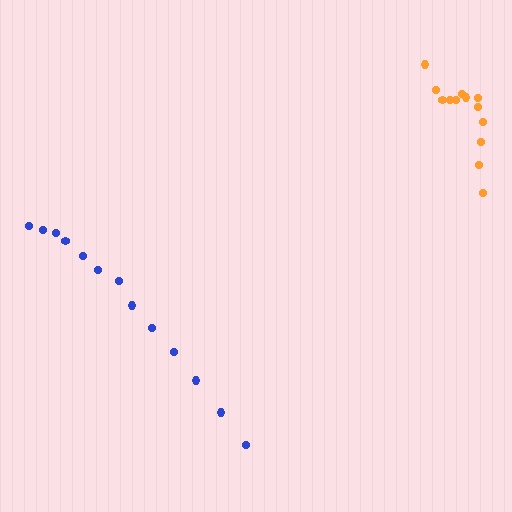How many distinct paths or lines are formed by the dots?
There are 2 distinct paths.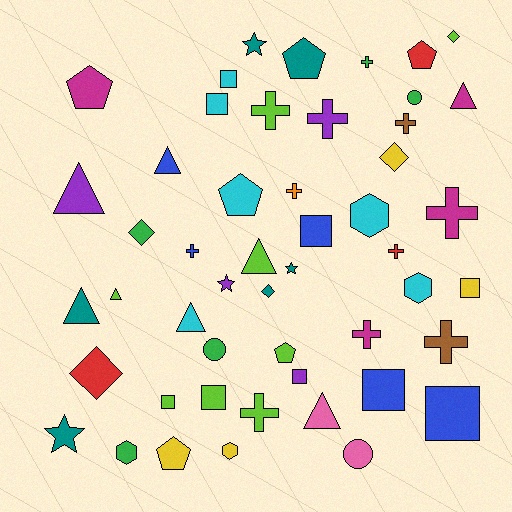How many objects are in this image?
There are 50 objects.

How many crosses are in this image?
There are 11 crosses.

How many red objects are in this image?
There are 3 red objects.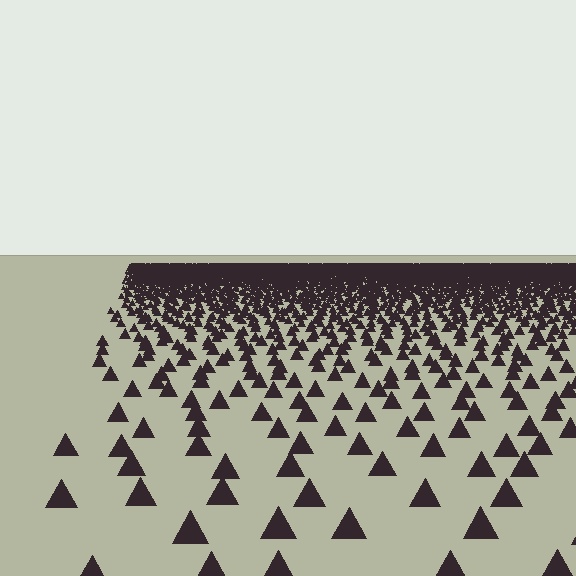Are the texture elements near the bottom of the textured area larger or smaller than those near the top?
Larger. Near the bottom, elements are closer to the viewer and appear at a bigger on-screen size.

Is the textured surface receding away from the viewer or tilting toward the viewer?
The surface is receding away from the viewer. Texture elements get smaller and denser toward the top.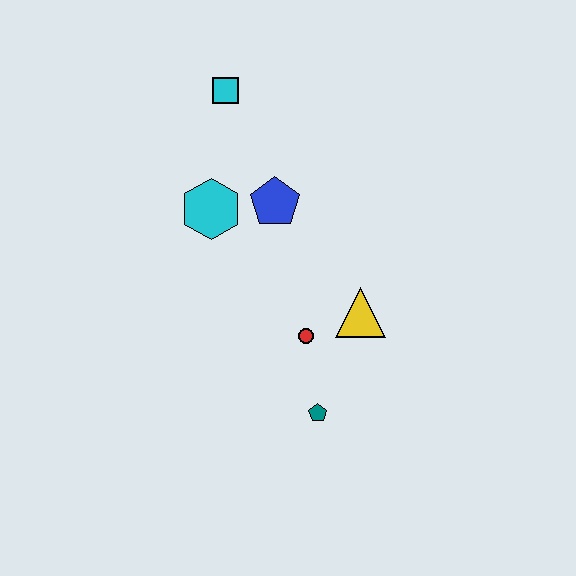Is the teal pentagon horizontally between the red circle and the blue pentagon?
No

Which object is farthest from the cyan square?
The teal pentagon is farthest from the cyan square.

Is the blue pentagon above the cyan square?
No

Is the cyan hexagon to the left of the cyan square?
Yes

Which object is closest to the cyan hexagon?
The blue pentagon is closest to the cyan hexagon.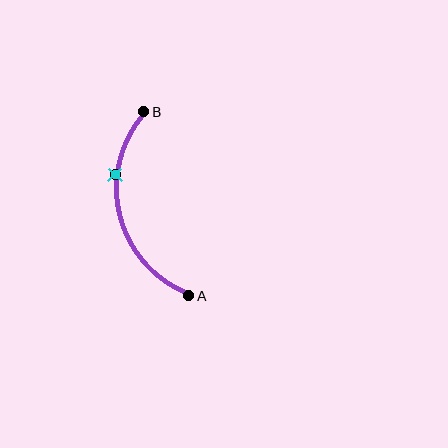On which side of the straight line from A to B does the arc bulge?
The arc bulges to the left of the straight line connecting A and B.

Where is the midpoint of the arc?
The arc midpoint is the point on the curve farthest from the straight line joining A and B. It sits to the left of that line.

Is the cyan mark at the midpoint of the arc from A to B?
No. The cyan mark lies on the arc but is closer to endpoint B. The arc midpoint would be at the point on the curve equidistant along the arc from both A and B.